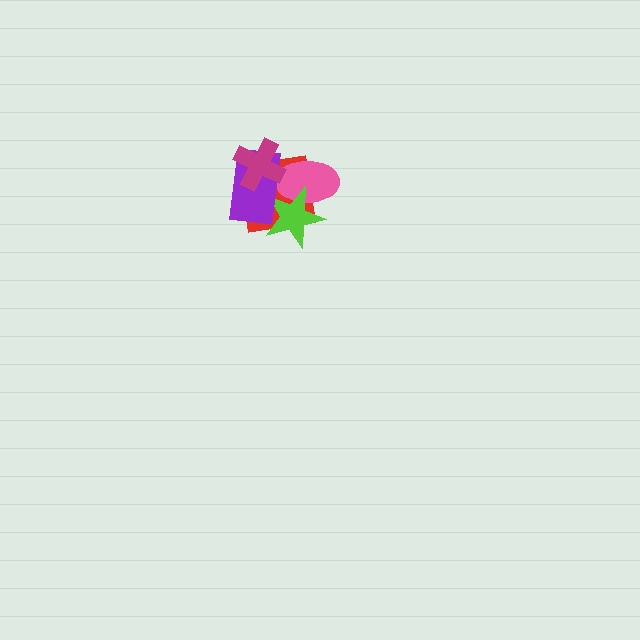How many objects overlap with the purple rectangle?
4 objects overlap with the purple rectangle.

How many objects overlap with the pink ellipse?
4 objects overlap with the pink ellipse.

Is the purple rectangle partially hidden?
Yes, it is partially covered by another shape.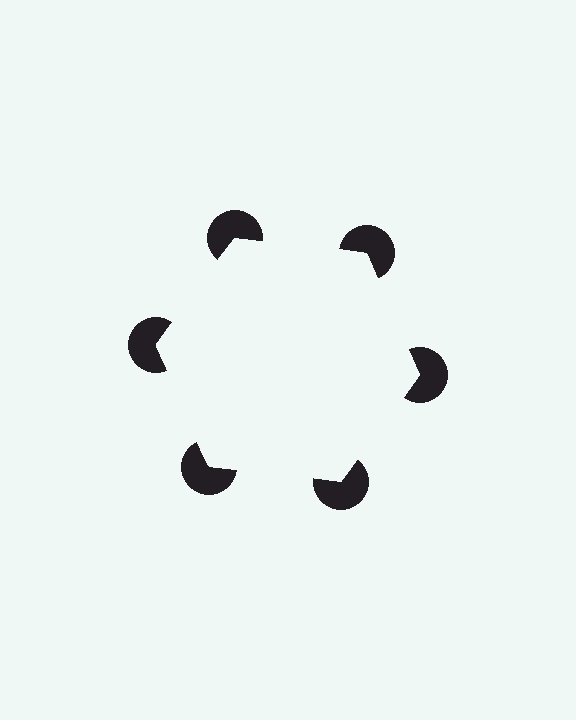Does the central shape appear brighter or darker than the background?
It typically appears slightly brighter than the background, even though no actual brightness change is drawn.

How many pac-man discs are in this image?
There are 6 — one at each vertex of the illusory hexagon.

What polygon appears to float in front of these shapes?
An illusory hexagon — its edges are inferred from the aligned wedge cuts in the pac-man discs, not physically drawn.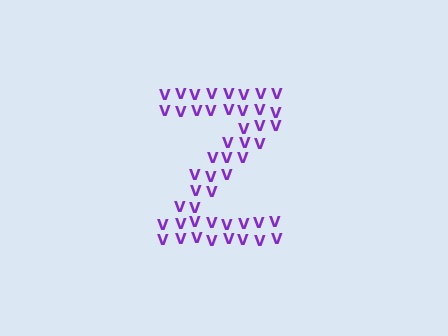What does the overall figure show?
The overall figure shows the letter Z.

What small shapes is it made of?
It is made of small letter V's.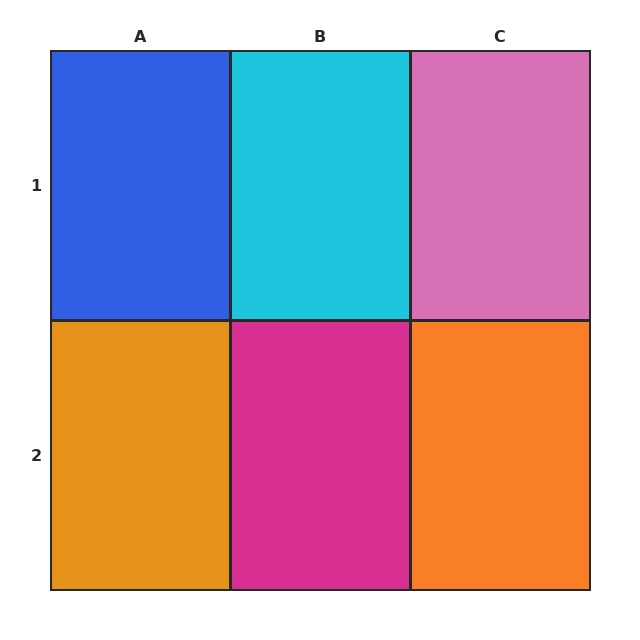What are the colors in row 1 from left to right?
Blue, cyan, pink.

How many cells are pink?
1 cell is pink.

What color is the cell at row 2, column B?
Magenta.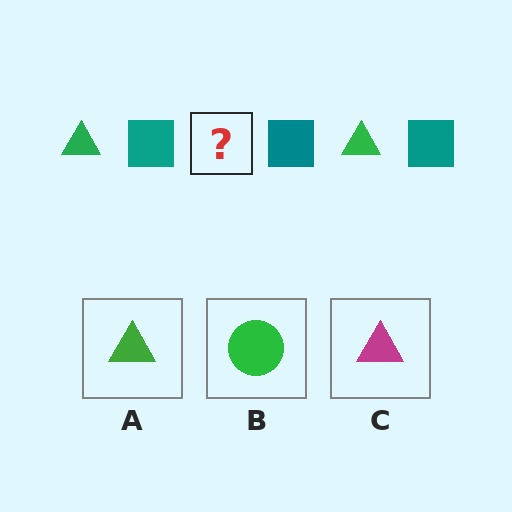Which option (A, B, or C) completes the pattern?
A.